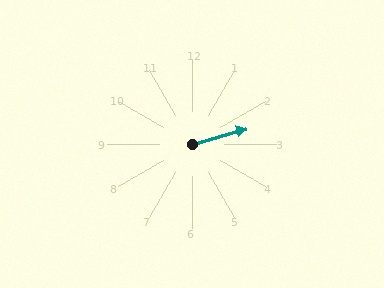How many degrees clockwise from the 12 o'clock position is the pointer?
Approximately 74 degrees.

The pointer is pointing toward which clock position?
Roughly 2 o'clock.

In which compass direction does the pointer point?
East.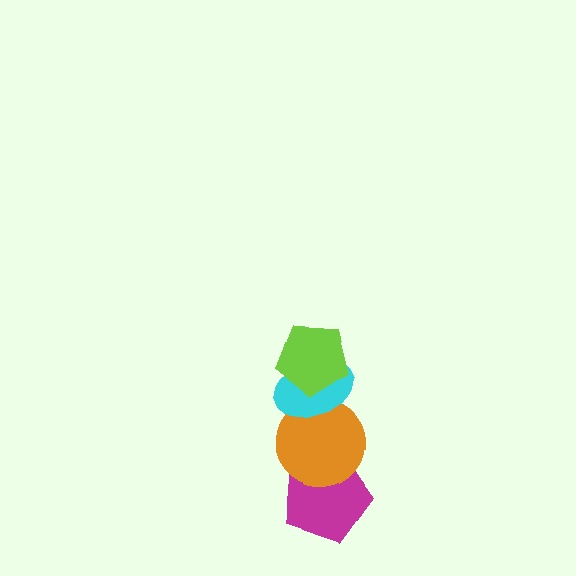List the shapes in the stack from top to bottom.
From top to bottom: the lime pentagon, the cyan ellipse, the orange circle, the magenta pentagon.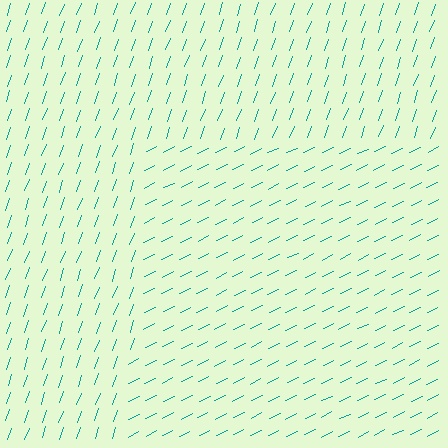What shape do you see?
I see a rectangle.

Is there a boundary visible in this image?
Yes, there is a texture boundary formed by a change in line orientation.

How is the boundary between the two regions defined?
The boundary is defined purely by a change in line orientation (approximately 45 degrees difference). All lines are the same color and thickness.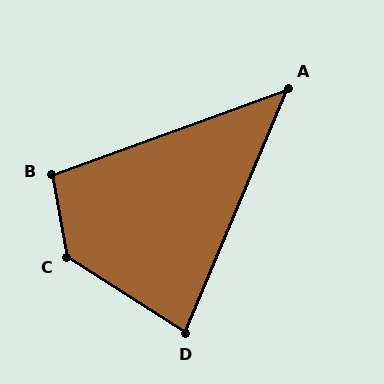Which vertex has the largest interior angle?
C, at approximately 133 degrees.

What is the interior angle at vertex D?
Approximately 80 degrees (acute).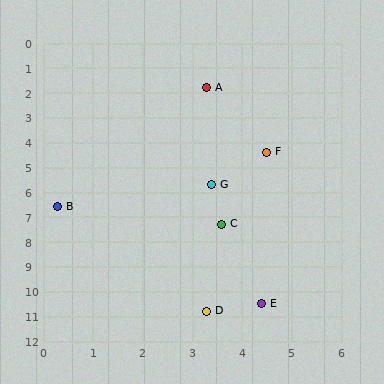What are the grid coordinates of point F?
Point F is at approximately (4.5, 4.4).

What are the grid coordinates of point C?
Point C is at approximately (3.6, 7.3).